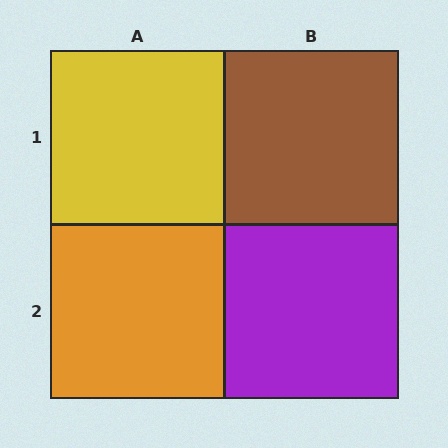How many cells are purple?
1 cell is purple.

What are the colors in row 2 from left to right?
Orange, purple.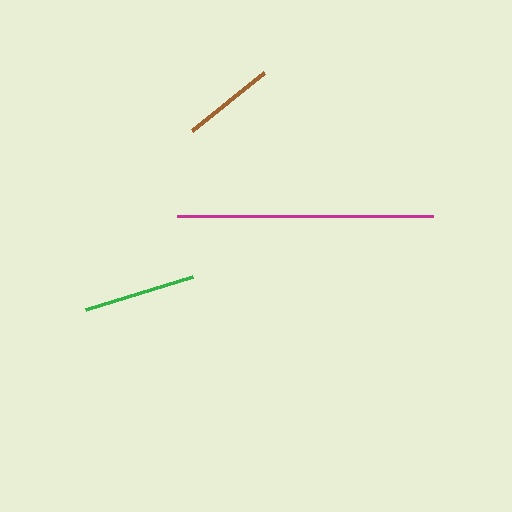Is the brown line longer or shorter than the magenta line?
The magenta line is longer than the brown line.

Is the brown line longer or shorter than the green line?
The green line is longer than the brown line.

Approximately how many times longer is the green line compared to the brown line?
The green line is approximately 1.2 times the length of the brown line.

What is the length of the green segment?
The green segment is approximately 112 pixels long.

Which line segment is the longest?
The magenta line is the longest at approximately 256 pixels.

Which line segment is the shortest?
The brown line is the shortest at approximately 93 pixels.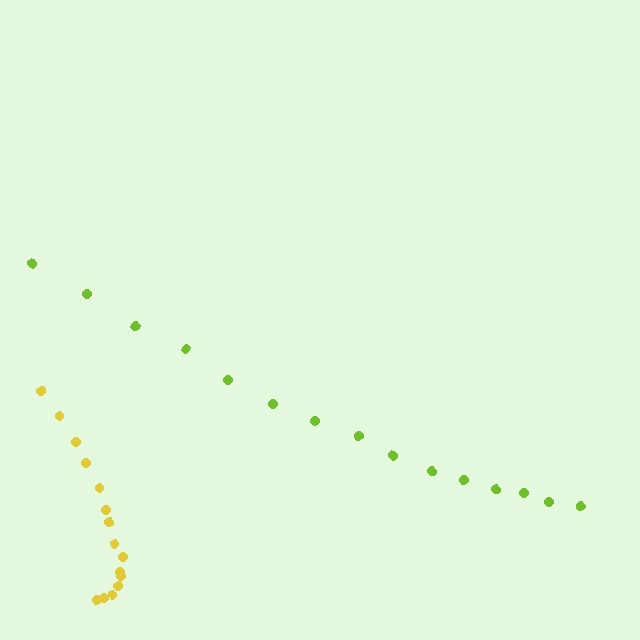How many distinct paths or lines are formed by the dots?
There are 2 distinct paths.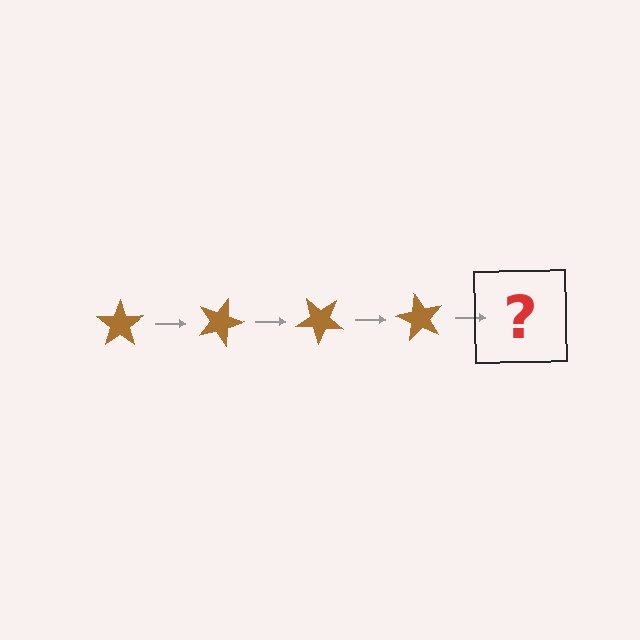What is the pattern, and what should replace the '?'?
The pattern is that the star rotates 20 degrees each step. The '?' should be a brown star rotated 80 degrees.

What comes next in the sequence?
The next element should be a brown star rotated 80 degrees.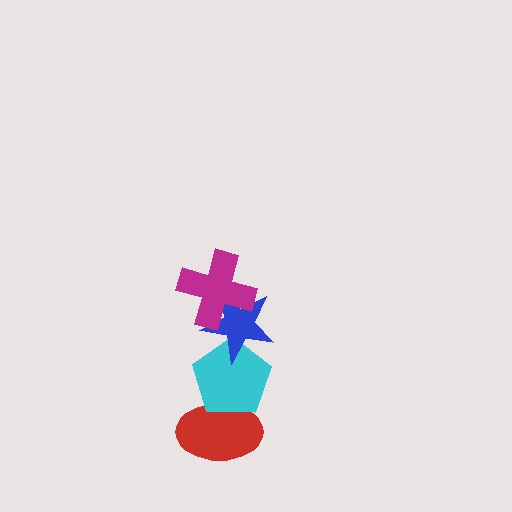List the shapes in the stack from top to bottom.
From top to bottom: the magenta cross, the blue star, the cyan pentagon, the red ellipse.